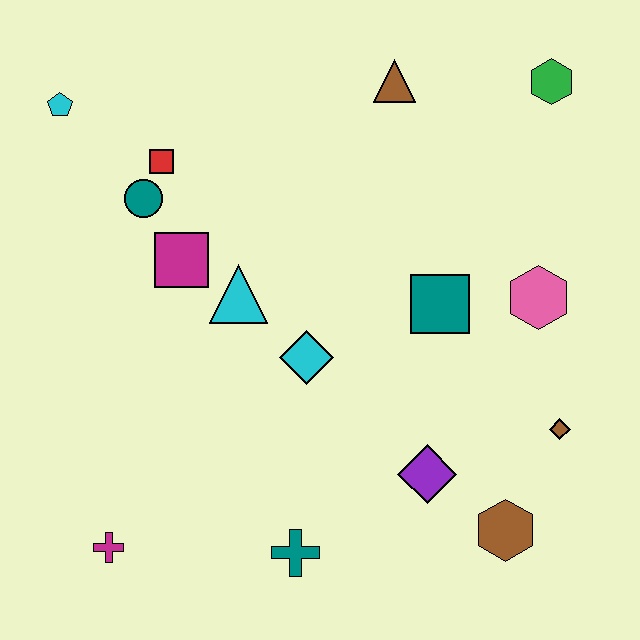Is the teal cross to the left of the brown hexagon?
Yes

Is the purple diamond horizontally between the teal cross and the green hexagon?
Yes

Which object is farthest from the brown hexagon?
The cyan pentagon is farthest from the brown hexagon.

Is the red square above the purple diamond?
Yes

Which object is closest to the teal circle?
The red square is closest to the teal circle.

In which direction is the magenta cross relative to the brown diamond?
The magenta cross is to the left of the brown diamond.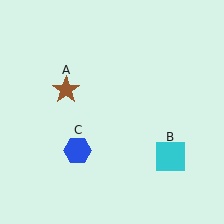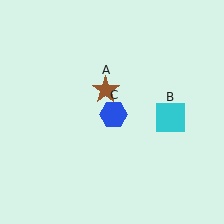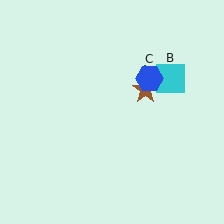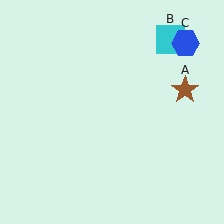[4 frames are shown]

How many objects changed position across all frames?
3 objects changed position: brown star (object A), cyan square (object B), blue hexagon (object C).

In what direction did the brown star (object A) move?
The brown star (object A) moved right.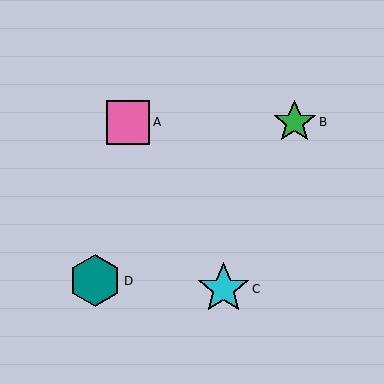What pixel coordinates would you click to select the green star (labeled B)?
Click at (295, 122) to select the green star B.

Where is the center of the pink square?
The center of the pink square is at (128, 122).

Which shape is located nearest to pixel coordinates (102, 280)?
The teal hexagon (labeled D) at (95, 281) is nearest to that location.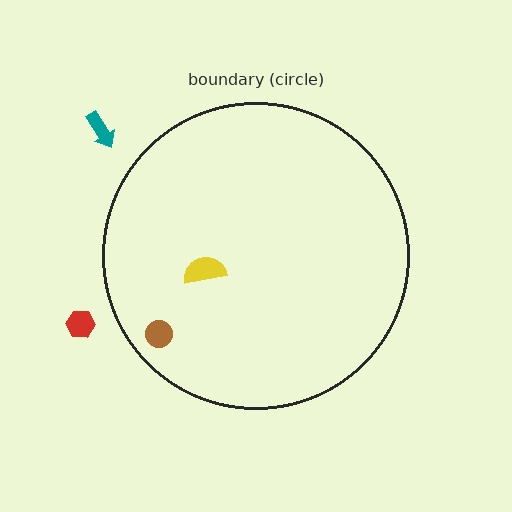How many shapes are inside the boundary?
2 inside, 2 outside.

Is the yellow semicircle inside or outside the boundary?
Inside.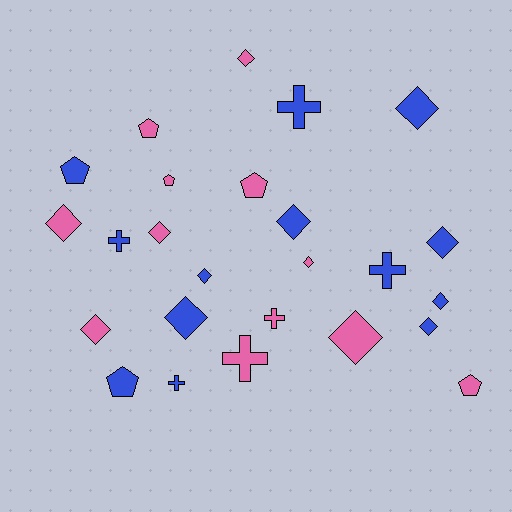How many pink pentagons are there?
There are 4 pink pentagons.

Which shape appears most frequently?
Diamond, with 13 objects.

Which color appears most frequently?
Blue, with 13 objects.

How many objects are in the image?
There are 25 objects.